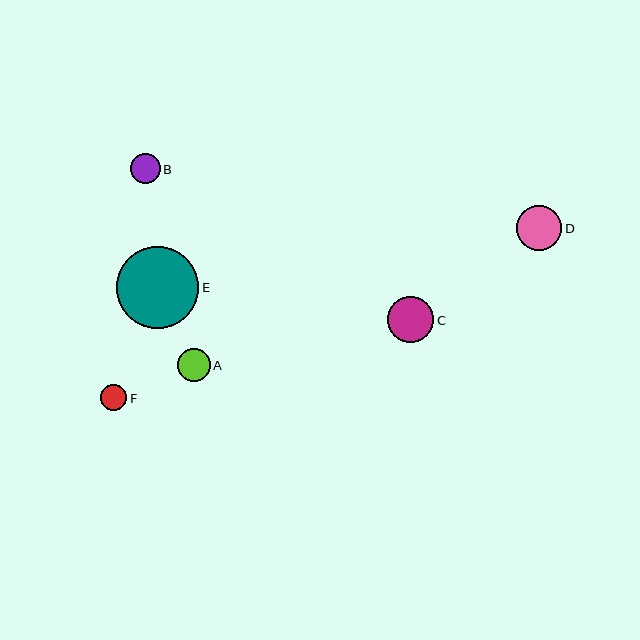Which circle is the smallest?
Circle F is the smallest with a size of approximately 26 pixels.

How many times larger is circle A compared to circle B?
Circle A is approximately 1.1 times the size of circle B.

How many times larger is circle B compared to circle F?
Circle B is approximately 1.2 times the size of circle F.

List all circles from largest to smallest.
From largest to smallest: E, C, D, A, B, F.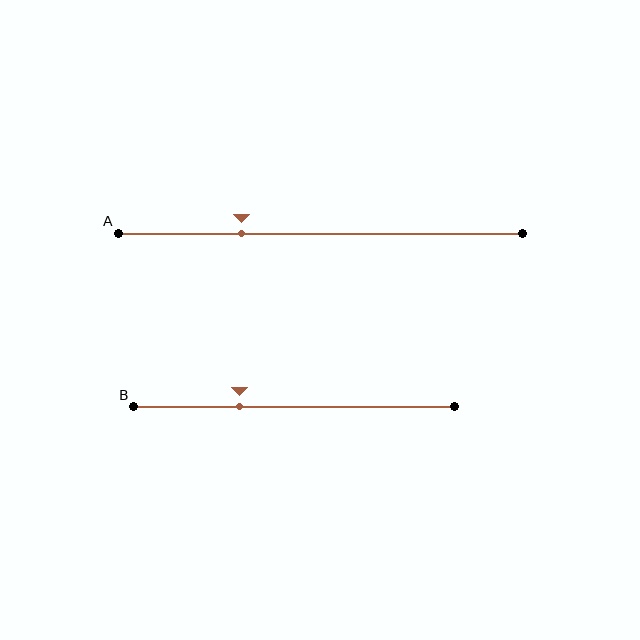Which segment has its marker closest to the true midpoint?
Segment B has its marker closest to the true midpoint.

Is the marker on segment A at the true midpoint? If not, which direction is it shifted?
No, the marker on segment A is shifted to the left by about 20% of the segment length.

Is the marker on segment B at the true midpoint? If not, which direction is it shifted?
No, the marker on segment B is shifted to the left by about 17% of the segment length.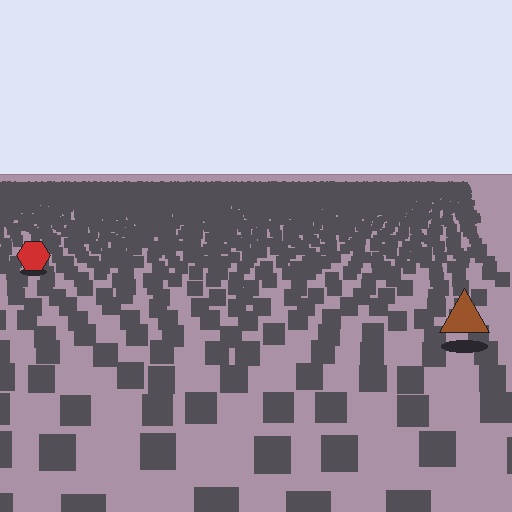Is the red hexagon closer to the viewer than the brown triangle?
No. The brown triangle is closer — you can tell from the texture gradient: the ground texture is coarser near it.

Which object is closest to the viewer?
The brown triangle is closest. The texture marks near it are larger and more spread out.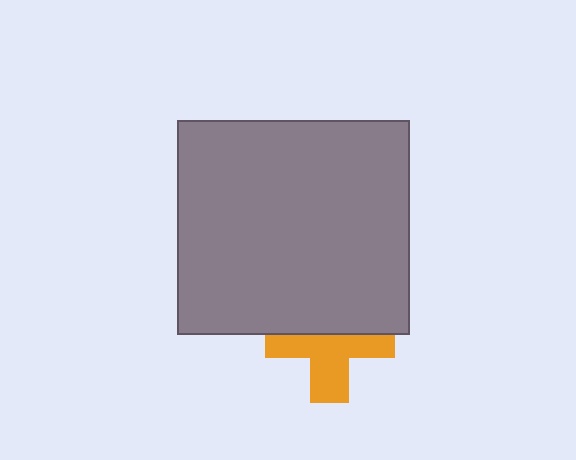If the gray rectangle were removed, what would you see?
You would see the complete orange cross.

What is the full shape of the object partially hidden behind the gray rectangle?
The partially hidden object is an orange cross.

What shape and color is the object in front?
The object in front is a gray rectangle.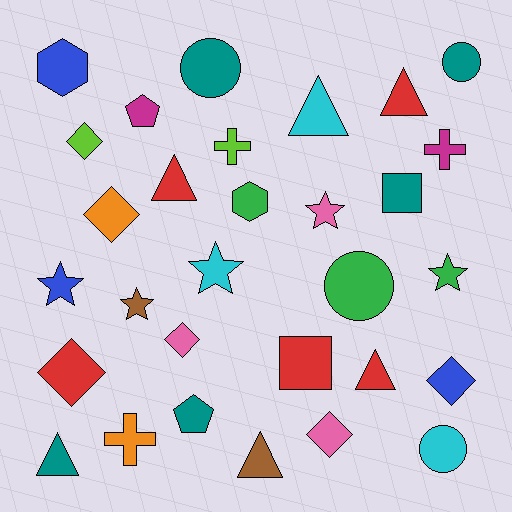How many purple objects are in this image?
There are no purple objects.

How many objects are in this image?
There are 30 objects.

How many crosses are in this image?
There are 3 crosses.